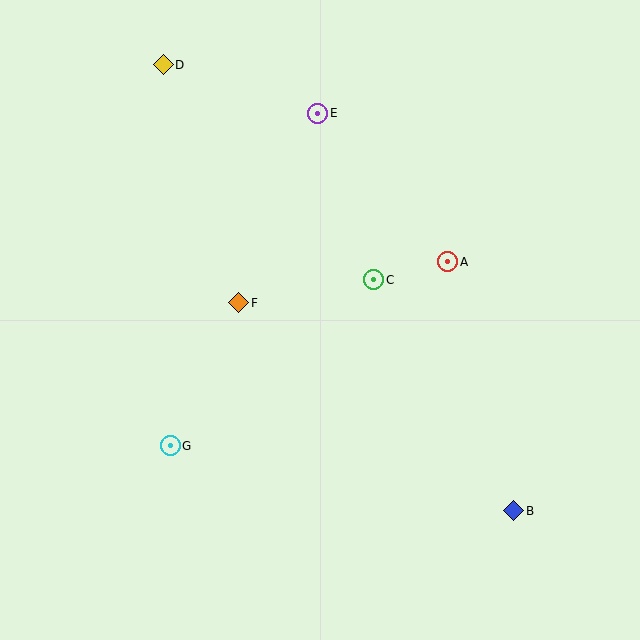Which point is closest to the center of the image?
Point C at (374, 280) is closest to the center.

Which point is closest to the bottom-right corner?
Point B is closest to the bottom-right corner.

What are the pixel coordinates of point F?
Point F is at (239, 303).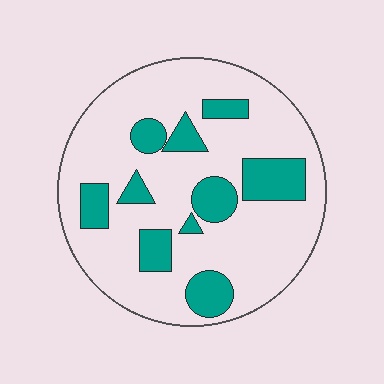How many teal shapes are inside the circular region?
10.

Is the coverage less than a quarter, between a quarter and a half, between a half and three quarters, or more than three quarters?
Less than a quarter.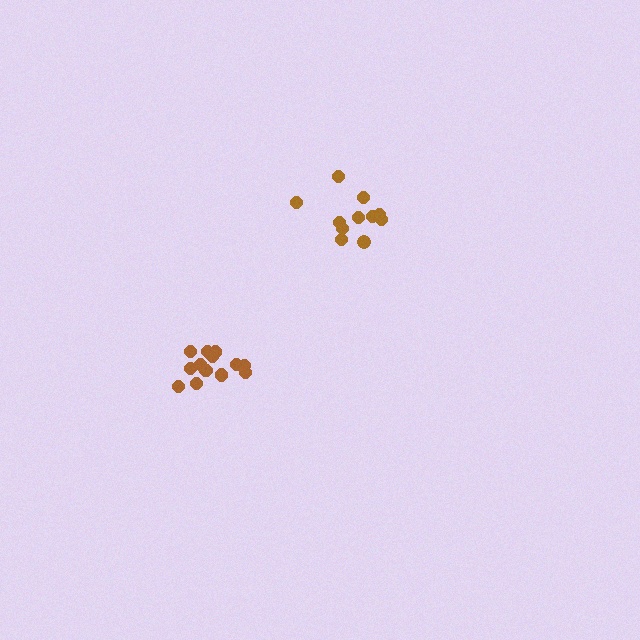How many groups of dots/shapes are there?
There are 2 groups.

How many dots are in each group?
Group 1: 13 dots, Group 2: 11 dots (24 total).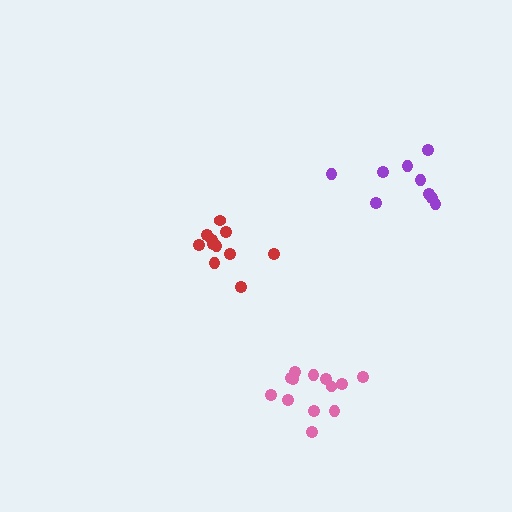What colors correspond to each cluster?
The clusters are colored: purple, red, pink.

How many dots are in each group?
Group 1: 9 dots, Group 2: 11 dots, Group 3: 13 dots (33 total).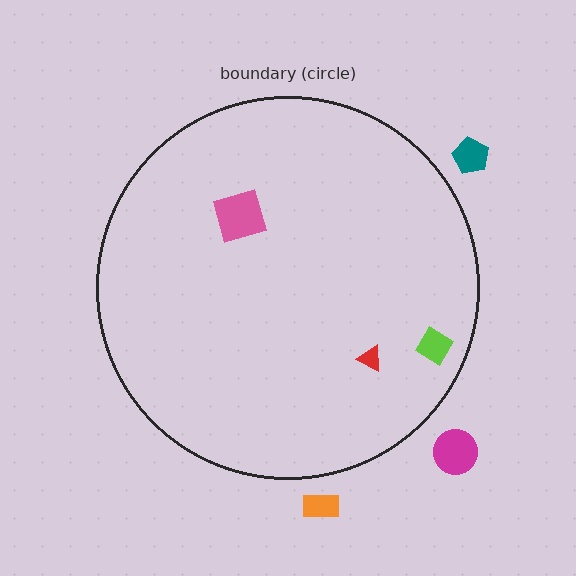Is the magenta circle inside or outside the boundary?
Outside.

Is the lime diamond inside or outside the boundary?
Inside.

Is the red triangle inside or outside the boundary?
Inside.